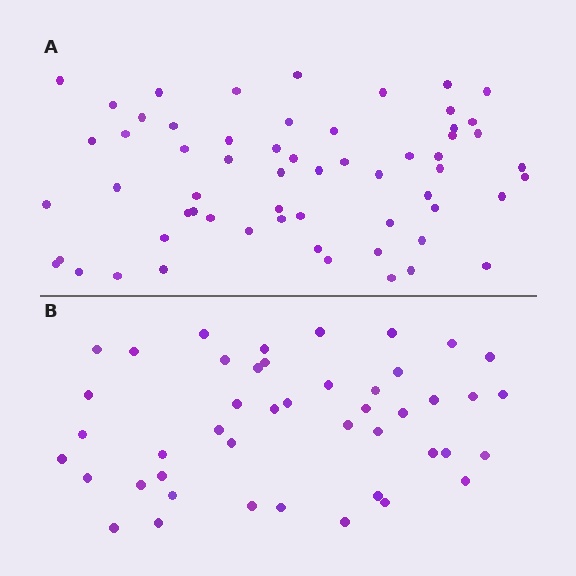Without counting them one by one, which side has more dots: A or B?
Region A (the top region) has more dots.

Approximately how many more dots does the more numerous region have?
Region A has approximately 15 more dots than region B.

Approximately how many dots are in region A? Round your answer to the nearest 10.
About 60 dots.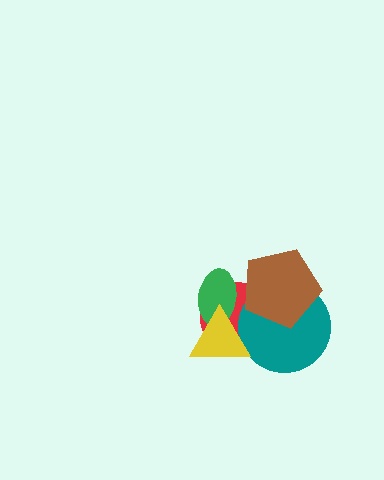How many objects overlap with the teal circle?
3 objects overlap with the teal circle.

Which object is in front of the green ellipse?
The yellow triangle is in front of the green ellipse.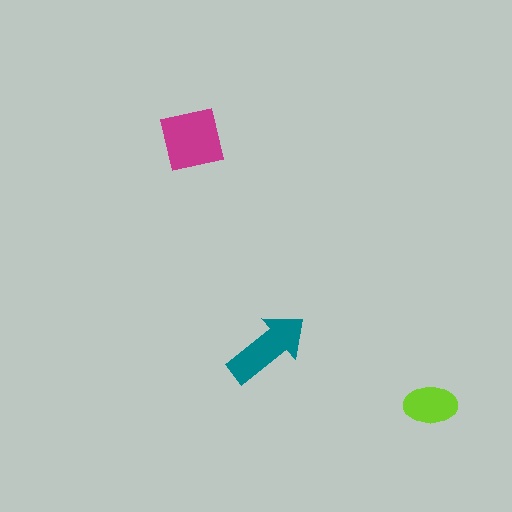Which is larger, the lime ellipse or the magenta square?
The magenta square.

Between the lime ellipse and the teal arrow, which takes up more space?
The teal arrow.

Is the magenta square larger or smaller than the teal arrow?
Larger.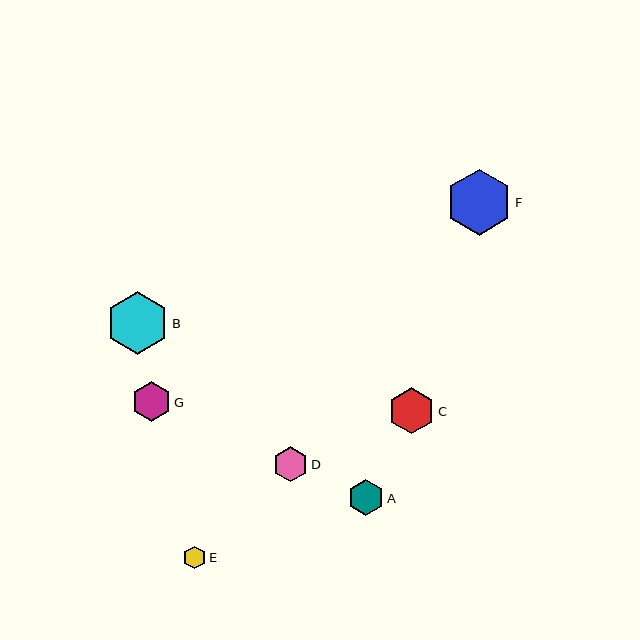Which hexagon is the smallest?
Hexagon E is the smallest with a size of approximately 23 pixels.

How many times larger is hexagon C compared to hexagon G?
Hexagon C is approximately 1.2 times the size of hexagon G.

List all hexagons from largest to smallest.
From largest to smallest: F, B, C, G, A, D, E.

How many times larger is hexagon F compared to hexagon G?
Hexagon F is approximately 1.6 times the size of hexagon G.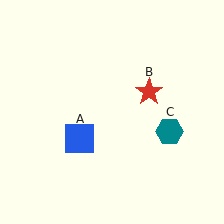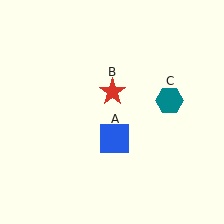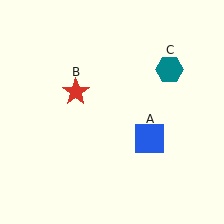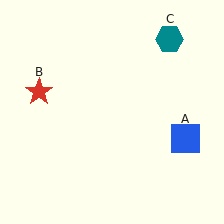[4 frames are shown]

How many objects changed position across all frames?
3 objects changed position: blue square (object A), red star (object B), teal hexagon (object C).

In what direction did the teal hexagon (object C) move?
The teal hexagon (object C) moved up.